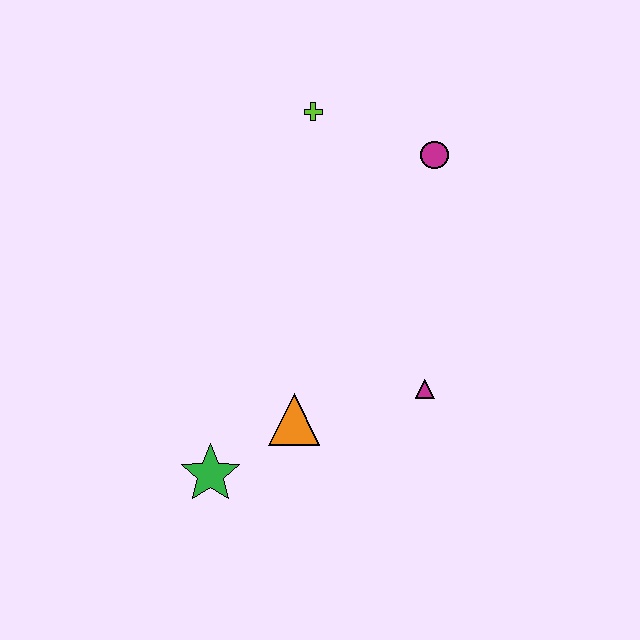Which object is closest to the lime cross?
The magenta circle is closest to the lime cross.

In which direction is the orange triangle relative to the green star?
The orange triangle is to the right of the green star.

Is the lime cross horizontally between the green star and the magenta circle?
Yes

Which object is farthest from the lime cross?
The green star is farthest from the lime cross.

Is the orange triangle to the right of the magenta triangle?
No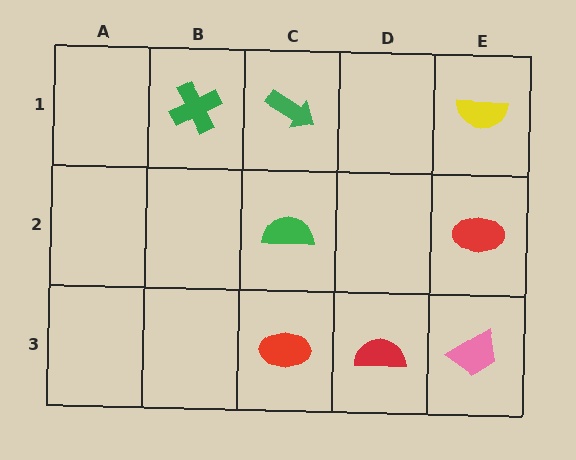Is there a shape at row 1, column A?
No, that cell is empty.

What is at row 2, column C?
A green semicircle.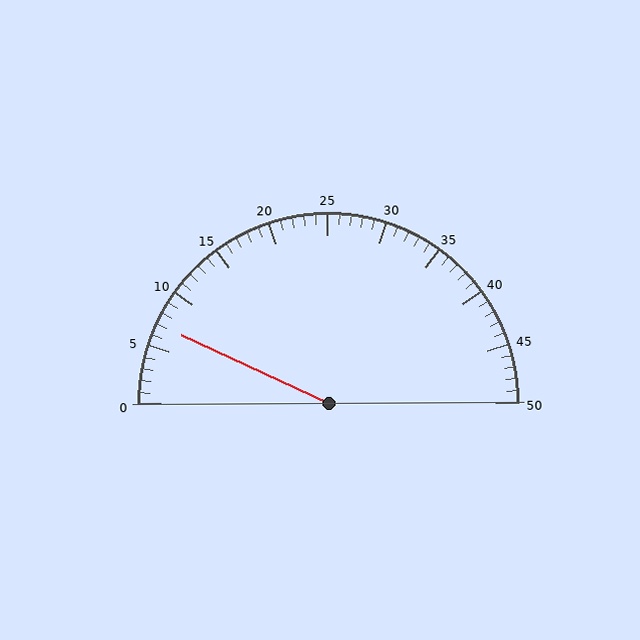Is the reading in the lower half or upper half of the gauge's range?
The reading is in the lower half of the range (0 to 50).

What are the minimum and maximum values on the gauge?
The gauge ranges from 0 to 50.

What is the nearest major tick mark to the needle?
The nearest major tick mark is 5.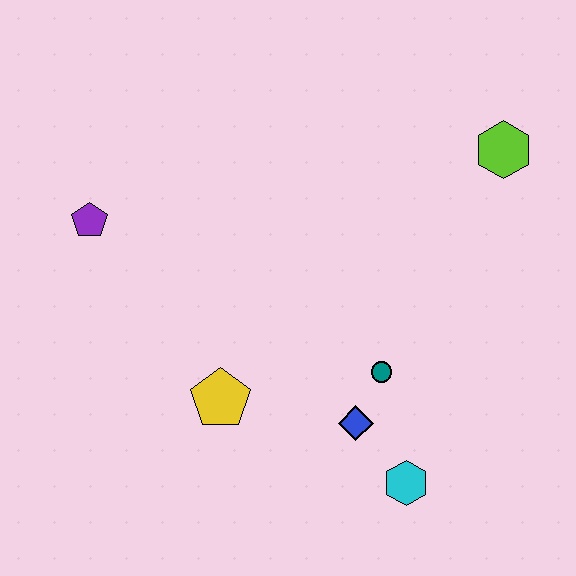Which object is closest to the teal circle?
The blue diamond is closest to the teal circle.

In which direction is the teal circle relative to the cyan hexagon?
The teal circle is above the cyan hexagon.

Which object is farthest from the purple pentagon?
The lime hexagon is farthest from the purple pentagon.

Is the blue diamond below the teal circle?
Yes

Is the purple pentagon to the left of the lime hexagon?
Yes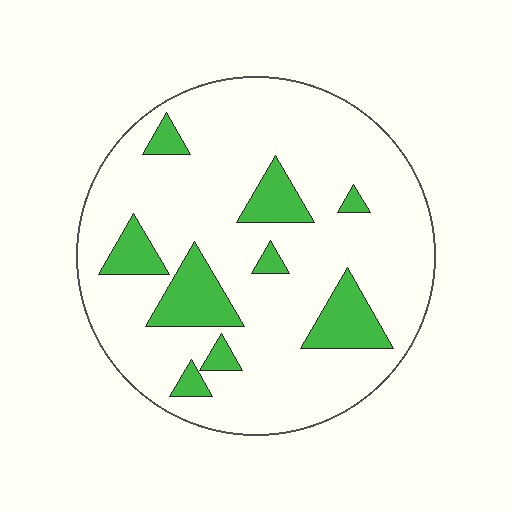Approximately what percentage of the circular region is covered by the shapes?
Approximately 15%.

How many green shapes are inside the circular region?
9.